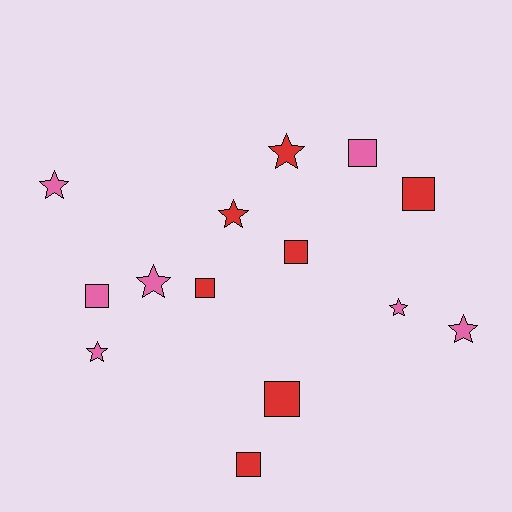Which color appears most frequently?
Pink, with 7 objects.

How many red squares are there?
There are 5 red squares.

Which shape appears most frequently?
Star, with 7 objects.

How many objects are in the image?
There are 14 objects.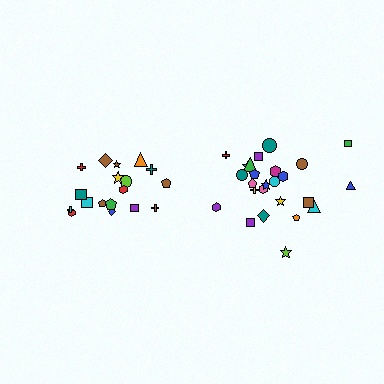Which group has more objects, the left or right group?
The right group.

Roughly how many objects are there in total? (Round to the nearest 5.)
Roughly 45 objects in total.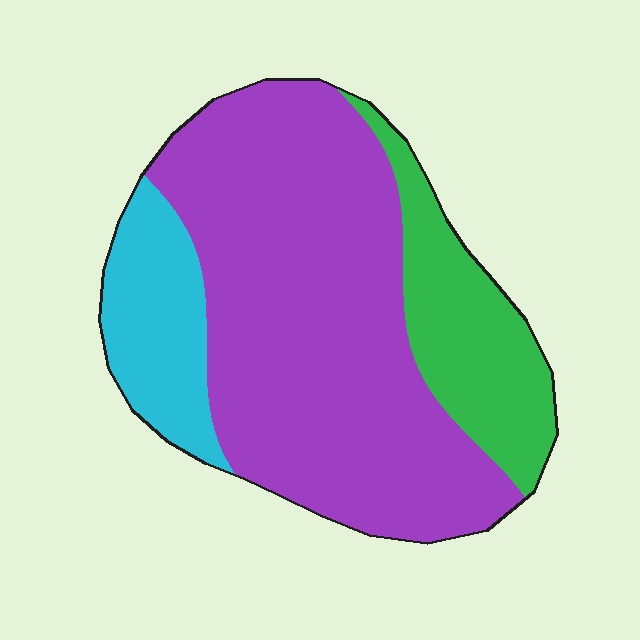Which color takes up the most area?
Purple, at roughly 65%.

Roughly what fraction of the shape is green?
Green covers roughly 20% of the shape.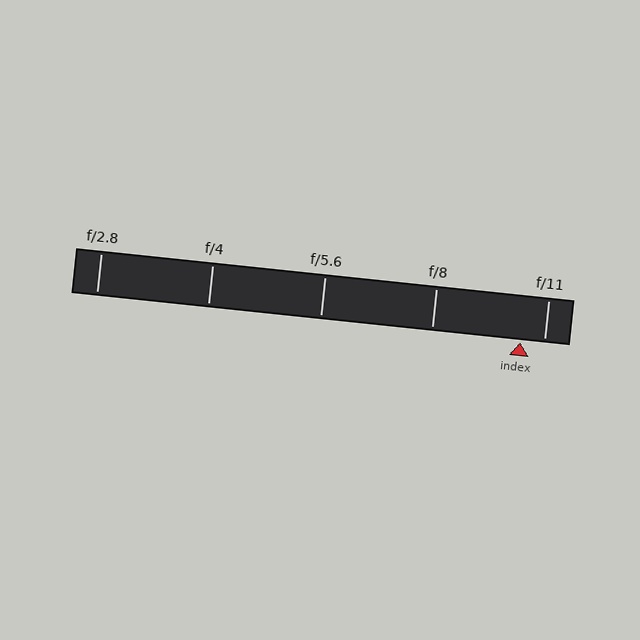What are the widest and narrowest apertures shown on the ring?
The widest aperture shown is f/2.8 and the narrowest is f/11.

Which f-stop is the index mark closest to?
The index mark is closest to f/11.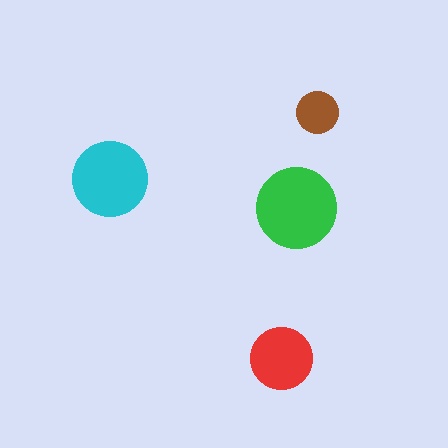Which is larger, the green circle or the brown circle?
The green one.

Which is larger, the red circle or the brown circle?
The red one.